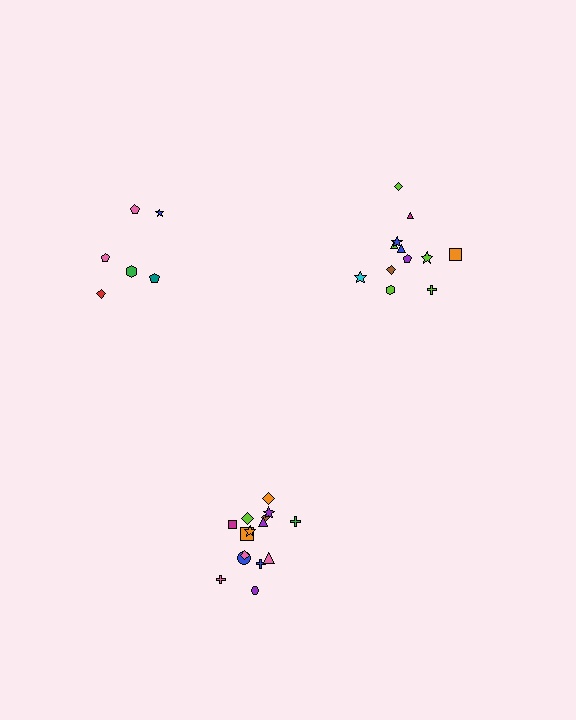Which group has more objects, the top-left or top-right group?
The top-right group.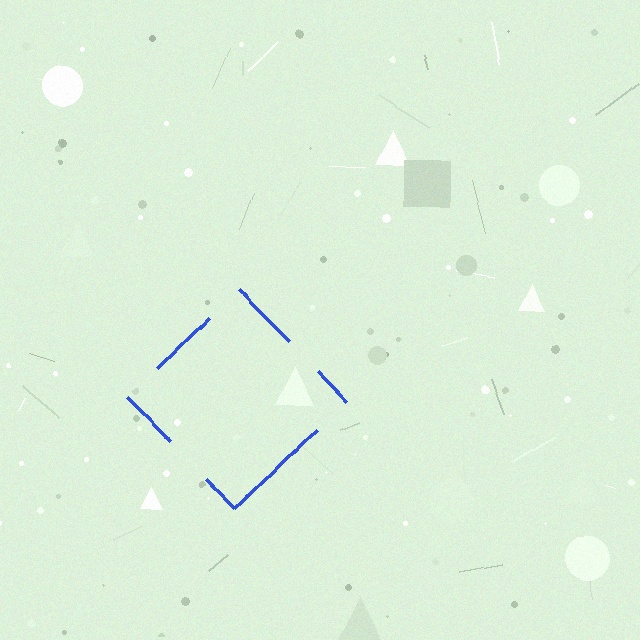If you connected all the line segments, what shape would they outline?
They would outline a diamond.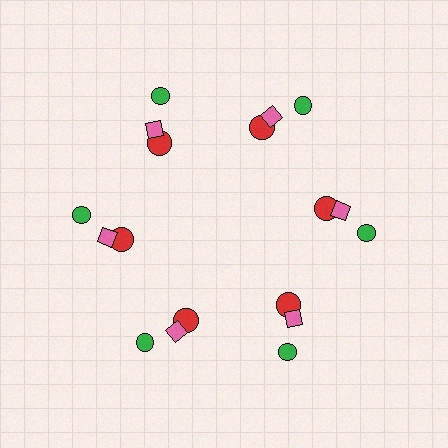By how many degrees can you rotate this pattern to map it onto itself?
The pattern maps onto itself every 60 degrees of rotation.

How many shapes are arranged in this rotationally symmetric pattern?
There are 18 shapes, arranged in 6 groups of 3.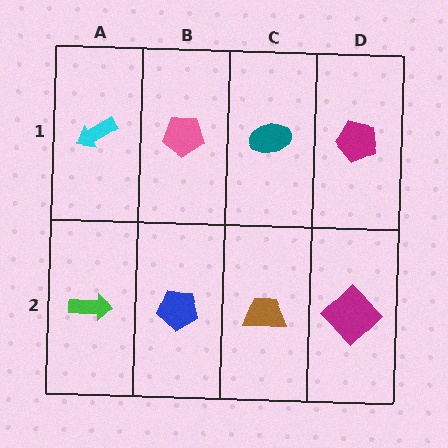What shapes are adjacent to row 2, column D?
A magenta pentagon (row 1, column D), a brown trapezoid (row 2, column C).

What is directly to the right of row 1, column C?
A magenta pentagon.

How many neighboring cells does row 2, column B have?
3.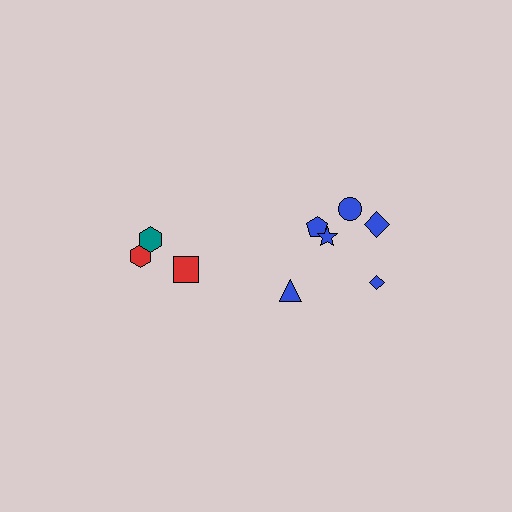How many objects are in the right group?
There are 6 objects.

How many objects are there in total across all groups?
There are 9 objects.